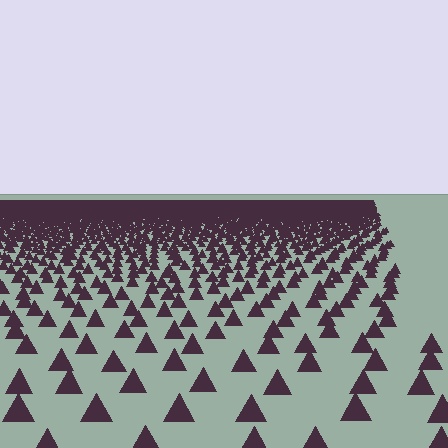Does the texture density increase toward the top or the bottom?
Density increases toward the top.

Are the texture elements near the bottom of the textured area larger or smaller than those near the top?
Larger. Near the bottom, elements are closer to the viewer and appear at a bigger on-screen size.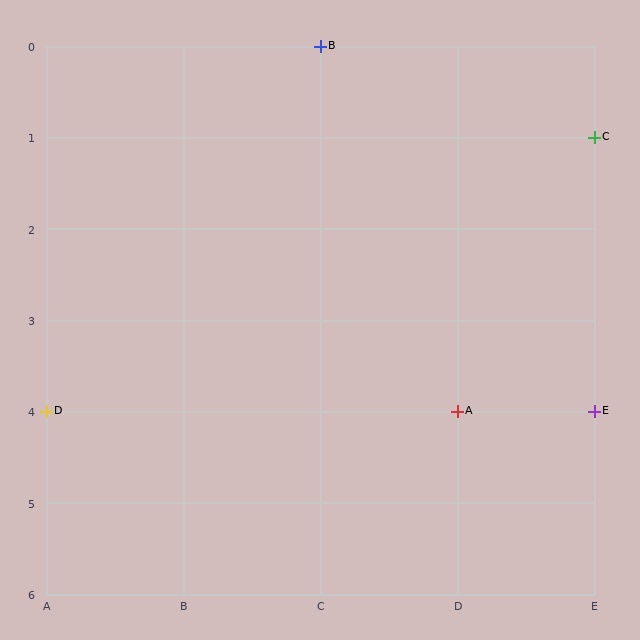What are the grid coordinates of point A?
Point A is at grid coordinates (D, 4).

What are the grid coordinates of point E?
Point E is at grid coordinates (E, 4).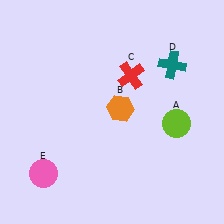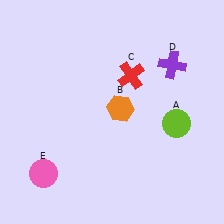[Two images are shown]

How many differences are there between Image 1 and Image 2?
There is 1 difference between the two images.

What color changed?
The cross (D) changed from teal in Image 1 to purple in Image 2.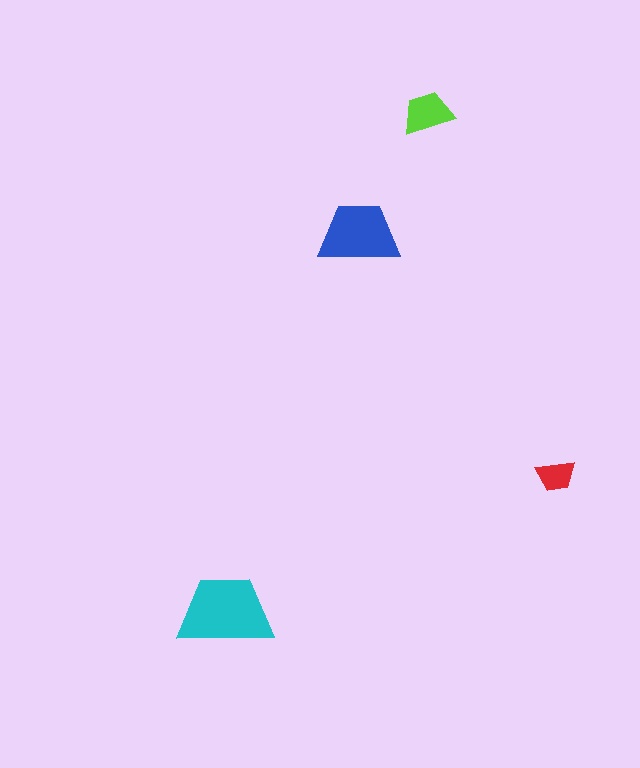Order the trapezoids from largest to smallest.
the cyan one, the blue one, the lime one, the red one.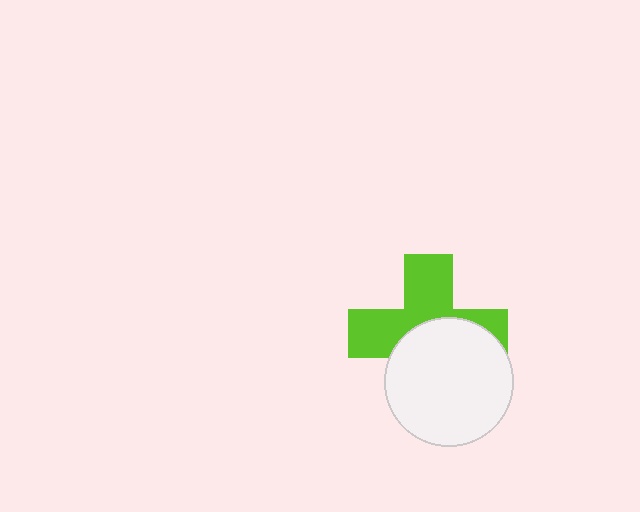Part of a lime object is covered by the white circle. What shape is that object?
It is a cross.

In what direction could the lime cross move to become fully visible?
The lime cross could move up. That would shift it out from behind the white circle entirely.